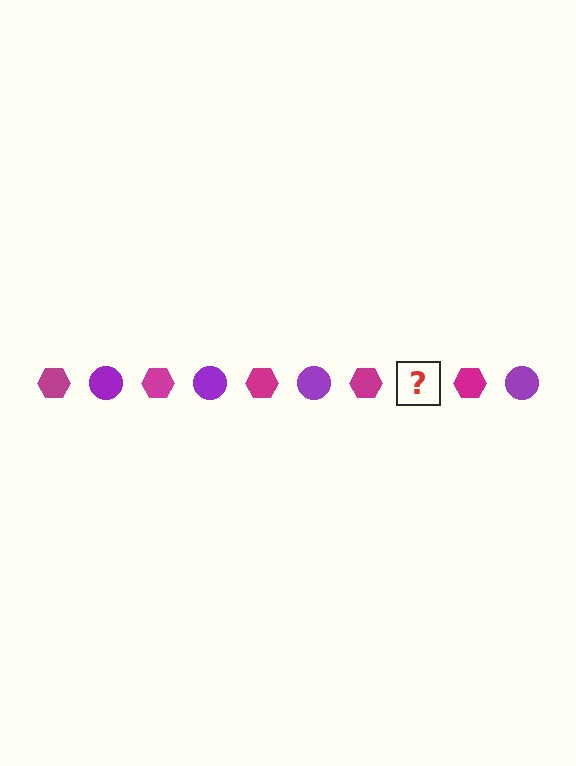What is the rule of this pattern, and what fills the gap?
The rule is that the pattern alternates between magenta hexagon and purple circle. The gap should be filled with a purple circle.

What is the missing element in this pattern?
The missing element is a purple circle.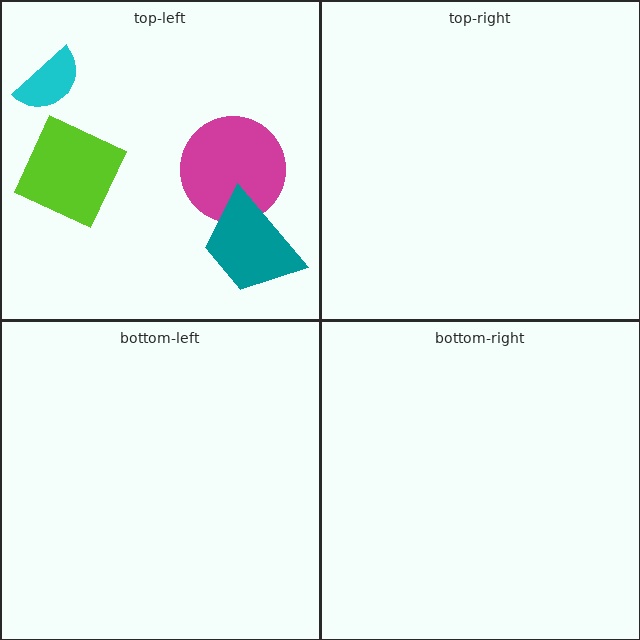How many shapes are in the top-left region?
4.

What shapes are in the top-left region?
The magenta circle, the lime square, the cyan semicircle, the teal trapezoid.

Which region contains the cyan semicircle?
The top-left region.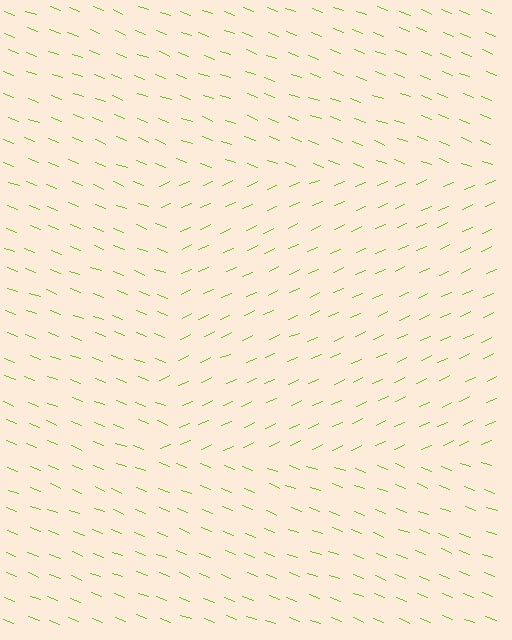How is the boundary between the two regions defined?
The boundary is defined purely by a change in line orientation (approximately 45 degrees difference). All lines are the same color and thickness.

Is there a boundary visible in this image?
Yes, there is a texture boundary formed by a change in line orientation.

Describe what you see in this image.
The image is filled with small lime line segments. A rectangle region in the image has lines oriented differently from the surrounding lines, creating a visible texture boundary.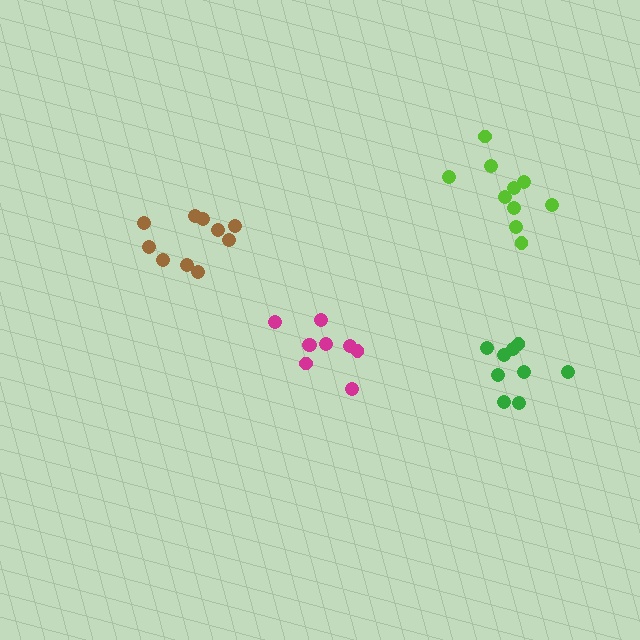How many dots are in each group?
Group 1: 9 dots, Group 2: 10 dots, Group 3: 10 dots, Group 4: 9 dots (38 total).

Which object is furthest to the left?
The brown cluster is leftmost.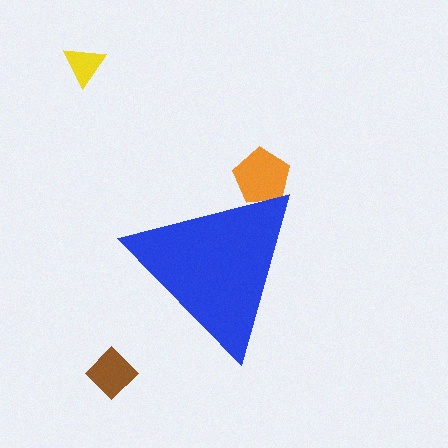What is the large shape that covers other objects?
A blue triangle.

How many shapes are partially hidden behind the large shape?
1 shape is partially hidden.